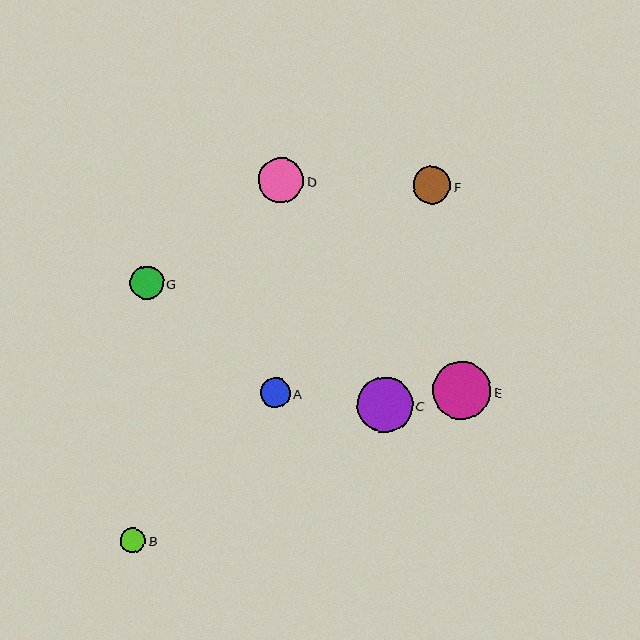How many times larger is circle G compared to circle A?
Circle G is approximately 1.1 times the size of circle A.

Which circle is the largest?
Circle E is the largest with a size of approximately 58 pixels.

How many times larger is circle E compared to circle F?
Circle E is approximately 1.5 times the size of circle F.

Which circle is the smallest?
Circle B is the smallest with a size of approximately 25 pixels.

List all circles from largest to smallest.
From largest to smallest: E, C, D, F, G, A, B.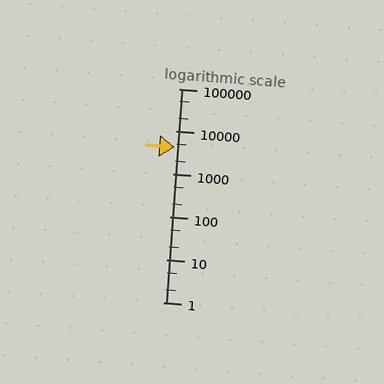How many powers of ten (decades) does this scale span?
The scale spans 5 decades, from 1 to 100000.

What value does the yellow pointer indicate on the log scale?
The pointer indicates approximately 4300.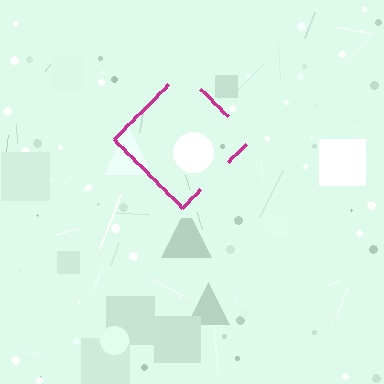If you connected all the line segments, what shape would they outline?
They would outline a diamond.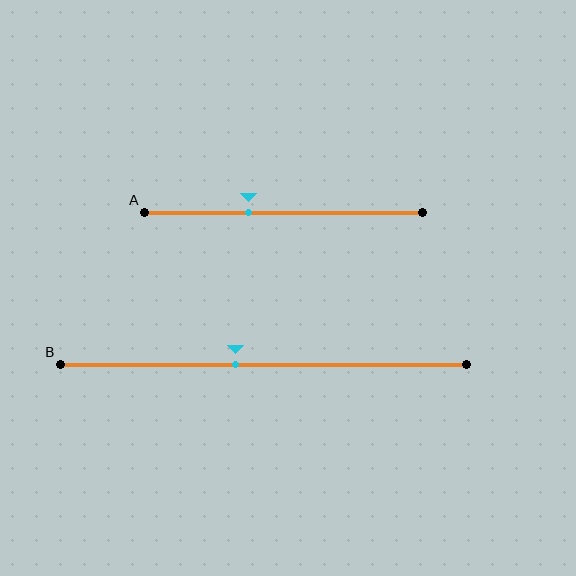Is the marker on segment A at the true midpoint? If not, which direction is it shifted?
No, the marker on segment A is shifted to the left by about 13% of the segment length.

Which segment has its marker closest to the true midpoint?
Segment B has its marker closest to the true midpoint.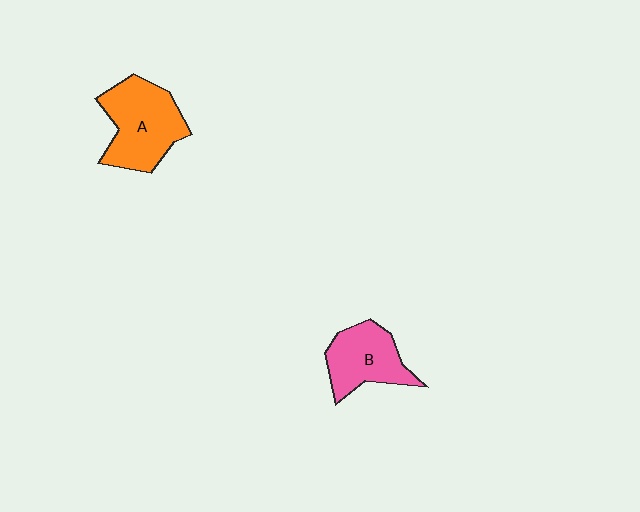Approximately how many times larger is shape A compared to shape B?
Approximately 1.3 times.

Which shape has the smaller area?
Shape B (pink).